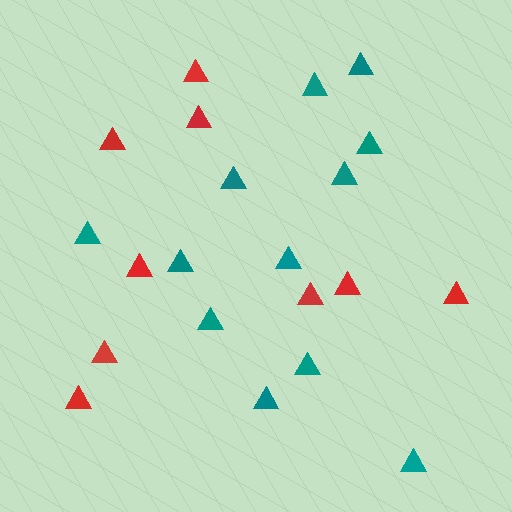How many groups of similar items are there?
There are 2 groups: one group of red triangles (9) and one group of teal triangles (12).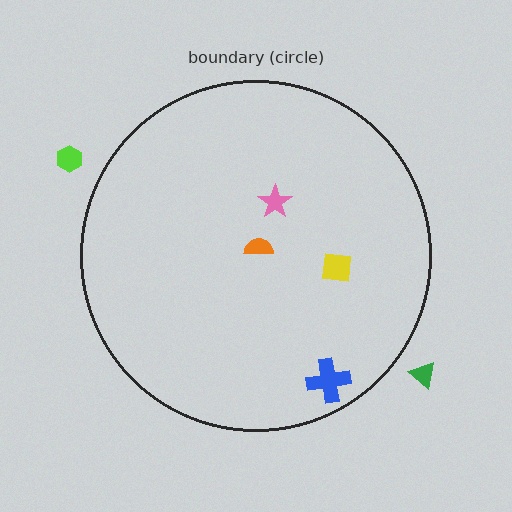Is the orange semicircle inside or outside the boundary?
Inside.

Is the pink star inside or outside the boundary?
Inside.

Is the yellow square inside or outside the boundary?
Inside.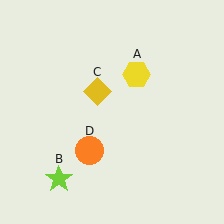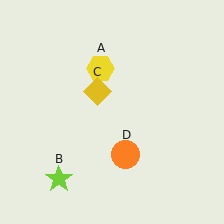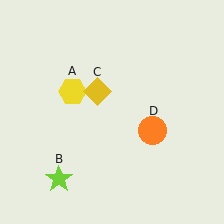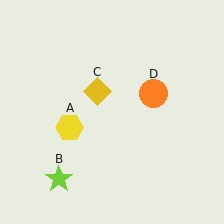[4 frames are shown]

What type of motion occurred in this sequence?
The yellow hexagon (object A), orange circle (object D) rotated counterclockwise around the center of the scene.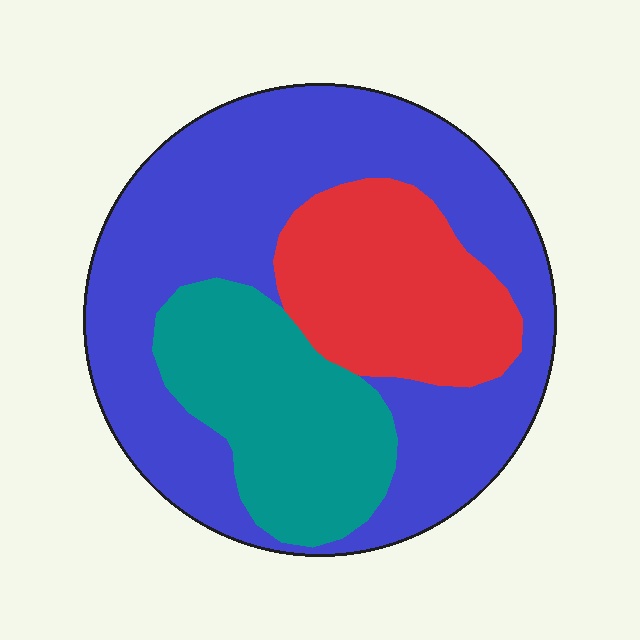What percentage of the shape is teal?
Teal takes up about one quarter (1/4) of the shape.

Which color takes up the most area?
Blue, at roughly 55%.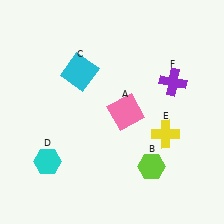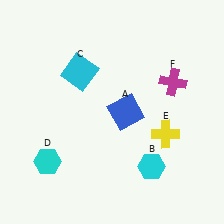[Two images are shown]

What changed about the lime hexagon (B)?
In Image 1, B is lime. In Image 2, it changed to cyan.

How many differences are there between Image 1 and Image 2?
There are 3 differences between the two images.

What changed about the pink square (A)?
In Image 1, A is pink. In Image 2, it changed to blue.